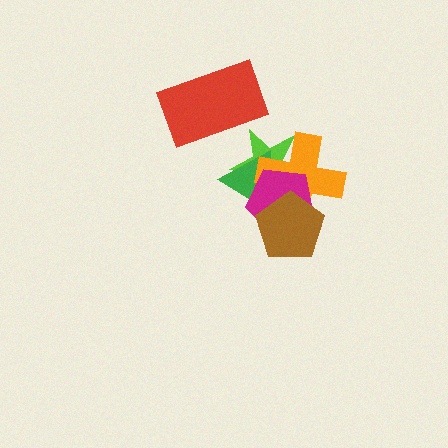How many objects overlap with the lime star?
4 objects overlap with the lime star.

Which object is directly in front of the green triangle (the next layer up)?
The orange cross is directly in front of the green triangle.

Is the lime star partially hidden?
Yes, it is partially covered by another shape.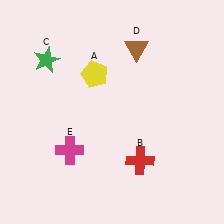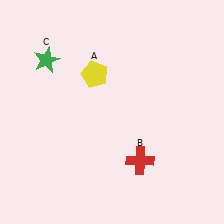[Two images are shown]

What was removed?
The brown triangle (D), the magenta cross (E) were removed in Image 2.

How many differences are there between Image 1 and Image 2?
There are 2 differences between the two images.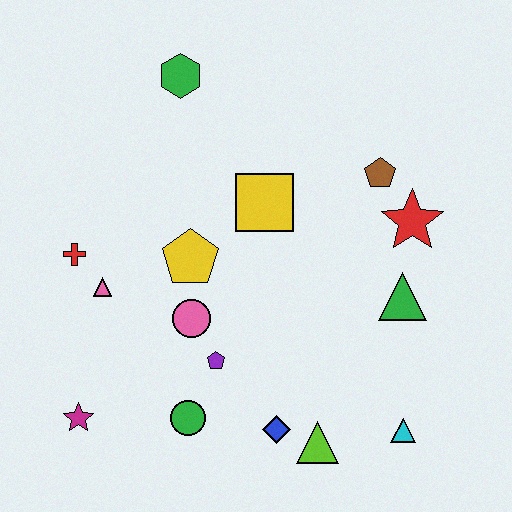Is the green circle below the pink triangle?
Yes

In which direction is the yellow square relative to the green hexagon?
The yellow square is below the green hexagon.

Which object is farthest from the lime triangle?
The green hexagon is farthest from the lime triangle.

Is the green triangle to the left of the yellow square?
No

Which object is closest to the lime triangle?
The blue diamond is closest to the lime triangle.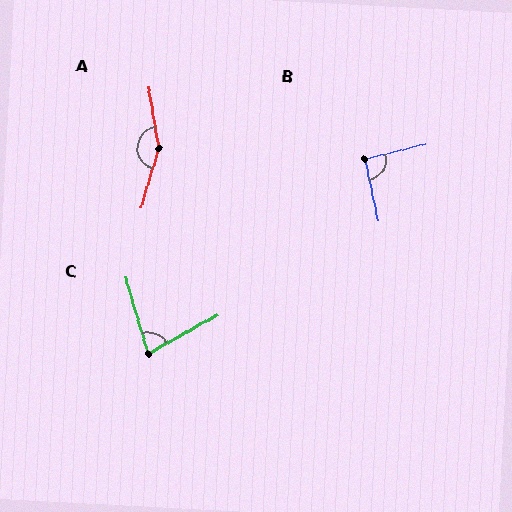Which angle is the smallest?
C, at approximately 77 degrees.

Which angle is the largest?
A, at approximately 154 degrees.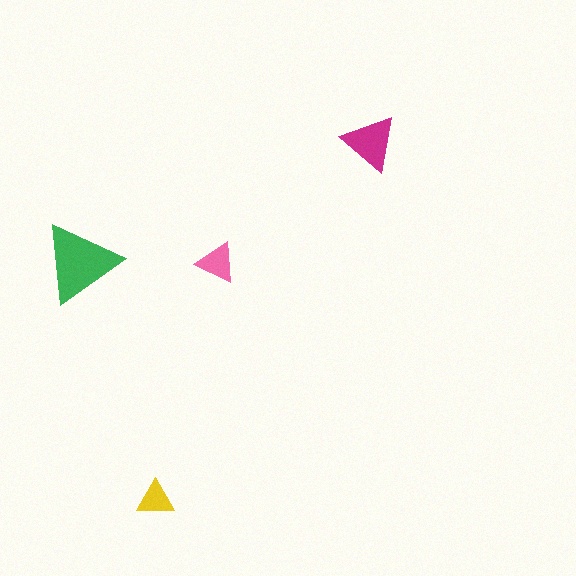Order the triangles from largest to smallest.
the green one, the magenta one, the pink one, the yellow one.